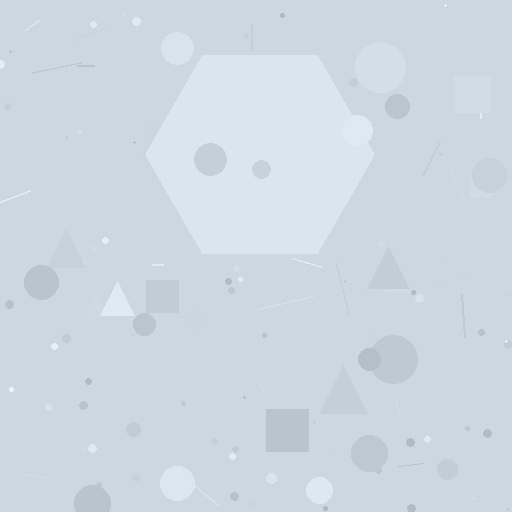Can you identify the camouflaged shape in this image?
The camouflaged shape is a hexagon.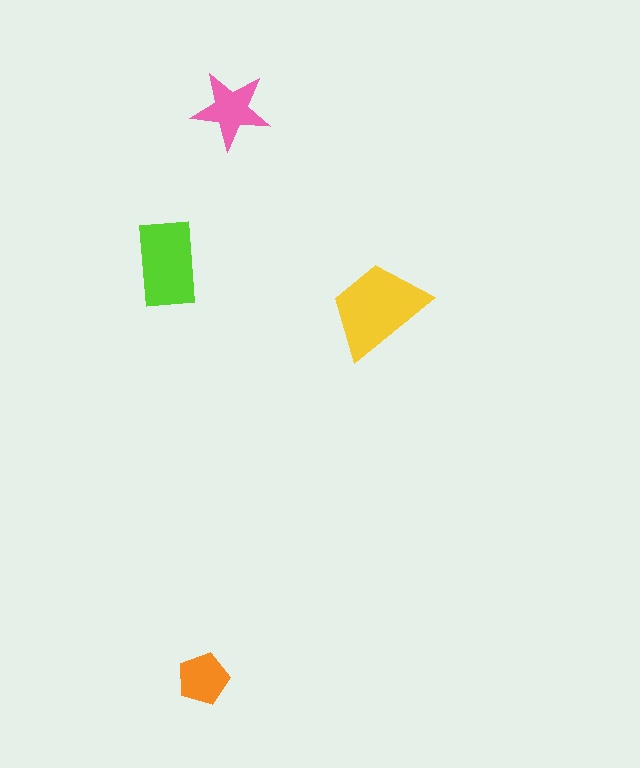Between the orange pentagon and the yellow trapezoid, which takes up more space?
The yellow trapezoid.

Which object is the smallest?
The orange pentagon.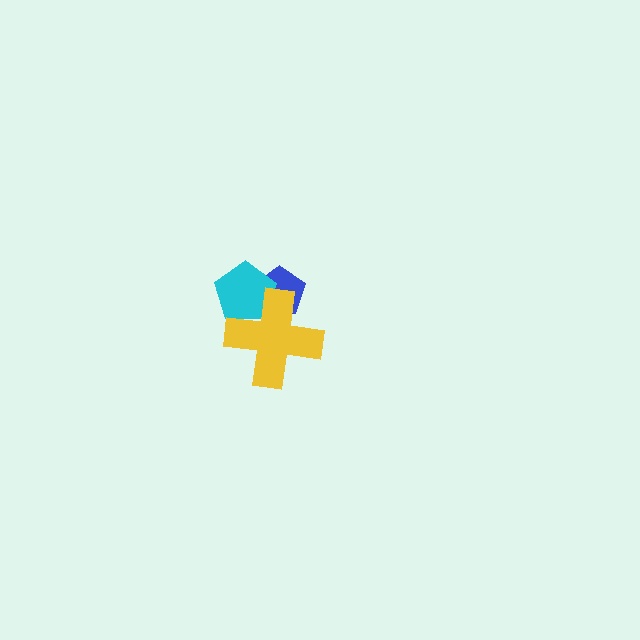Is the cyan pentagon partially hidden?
Yes, it is partially covered by another shape.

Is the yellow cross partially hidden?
No, no other shape covers it.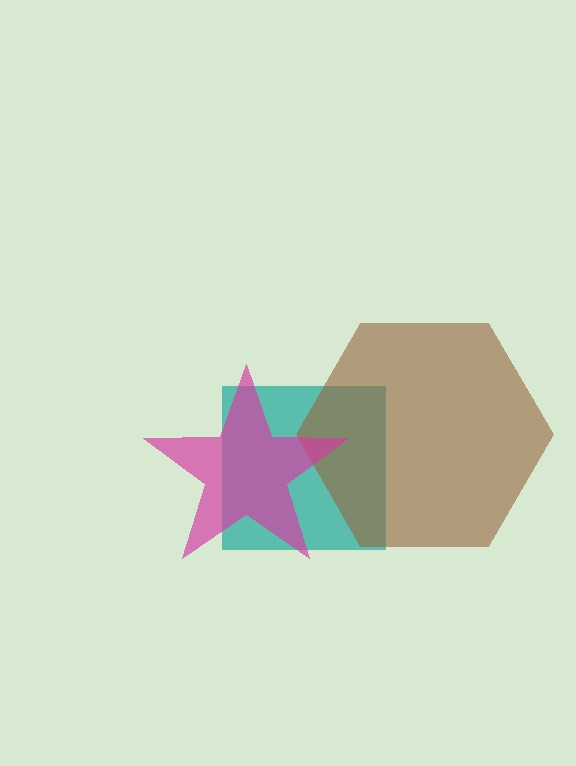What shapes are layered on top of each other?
The layered shapes are: a teal square, a brown hexagon, a magenta star.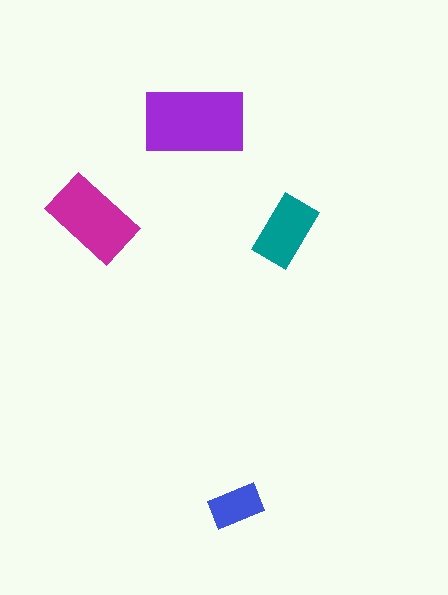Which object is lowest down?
The blue rectangle is bottommost.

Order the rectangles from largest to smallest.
the purple one, the magenta one, the teal one, the blue one.